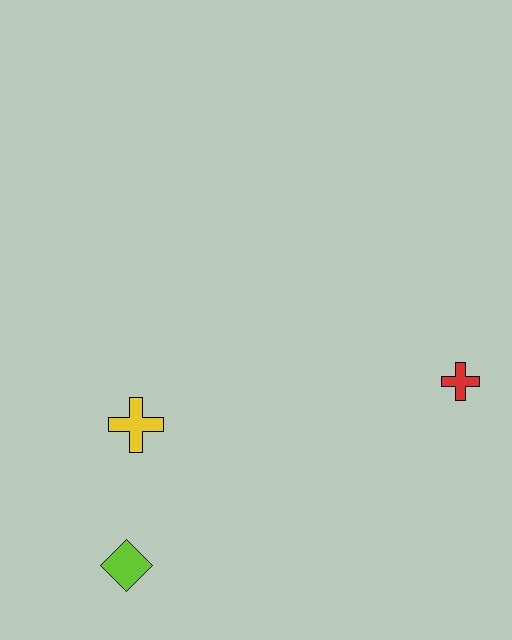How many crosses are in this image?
There are 2 crosses.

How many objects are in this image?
There are 3 objects.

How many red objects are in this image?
There is 1 red object.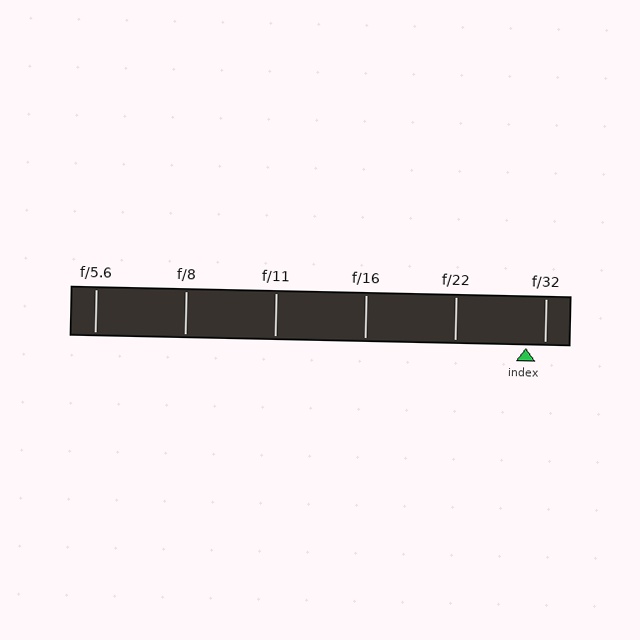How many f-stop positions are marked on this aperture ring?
There are 6 f-stop positions marked.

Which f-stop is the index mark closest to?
The index mark is closest to f/32.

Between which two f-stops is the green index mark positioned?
The index mark is between f/22 and f/32.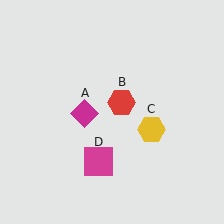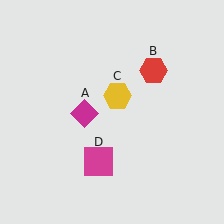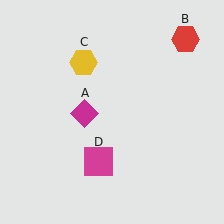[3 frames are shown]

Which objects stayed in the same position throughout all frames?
Magenta diamond (object A) and magenta square (object D) remained stationary.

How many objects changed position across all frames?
2 objects changed position: red hexagon (object B), yellow hexagon (object C).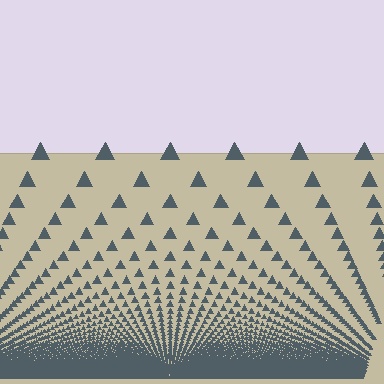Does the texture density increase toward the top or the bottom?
Density increases toward the bottom.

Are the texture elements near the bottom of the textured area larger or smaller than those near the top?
Smaller. The gradient is inverted — elements near the bottom are smaller and denser.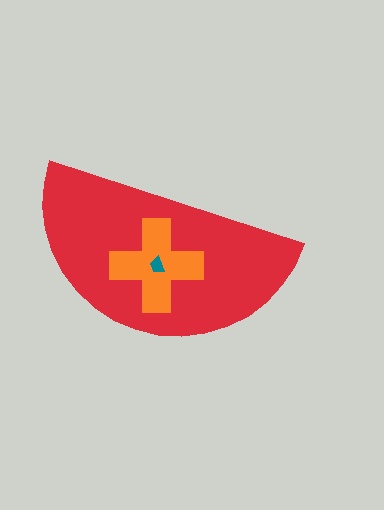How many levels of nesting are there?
3.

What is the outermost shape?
The red semicircle.